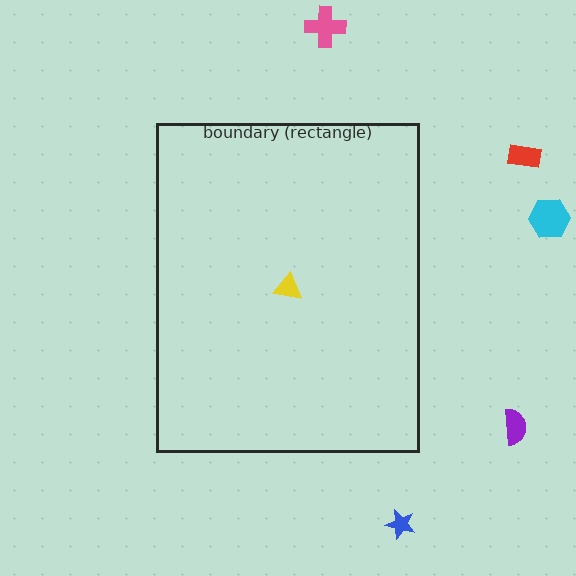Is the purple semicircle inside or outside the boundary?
Outside.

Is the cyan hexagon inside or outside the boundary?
Outside.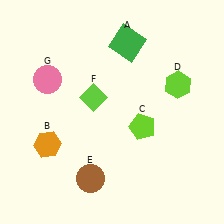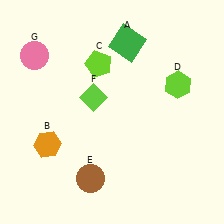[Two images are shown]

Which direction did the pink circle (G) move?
The pink circle (G) moved up.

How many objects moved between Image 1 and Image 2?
2 objects moved between the two images.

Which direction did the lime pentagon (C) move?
The lime pentagon (C) moved up.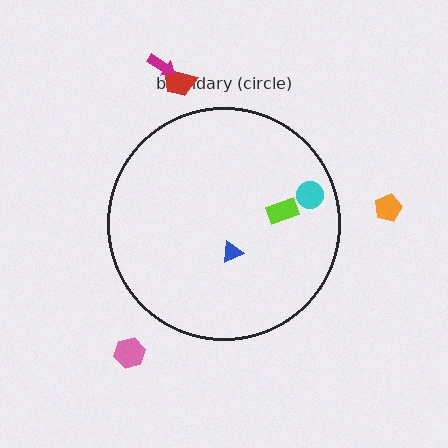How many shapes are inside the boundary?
3 inside, 4 outside.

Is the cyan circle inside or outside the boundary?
Inside.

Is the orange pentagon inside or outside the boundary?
Outside.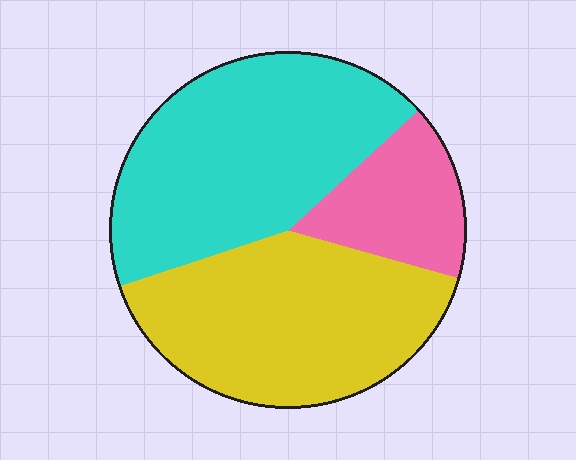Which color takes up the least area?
Pink, at roughly 15%.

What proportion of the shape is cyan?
Cyan takes up about two fifths (2/5) of the shape.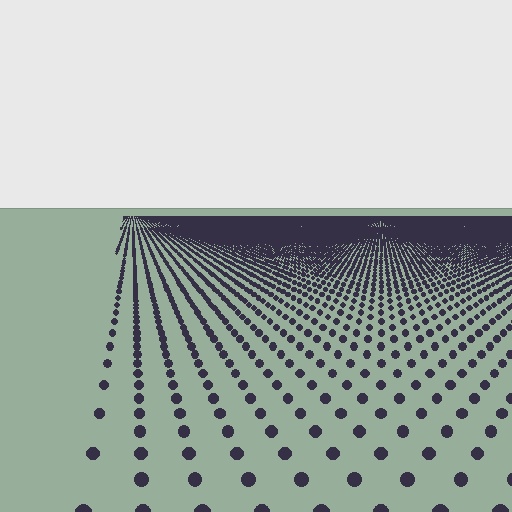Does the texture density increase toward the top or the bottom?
Density increases toward the top.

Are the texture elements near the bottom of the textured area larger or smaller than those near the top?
Larger. Near the bottom, elements are closer to the viewer and appear at a bigger on-screen size.